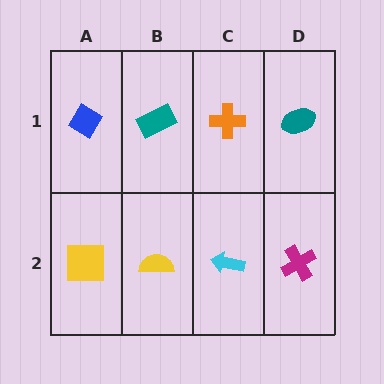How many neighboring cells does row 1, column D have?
2.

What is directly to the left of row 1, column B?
A blue diamond.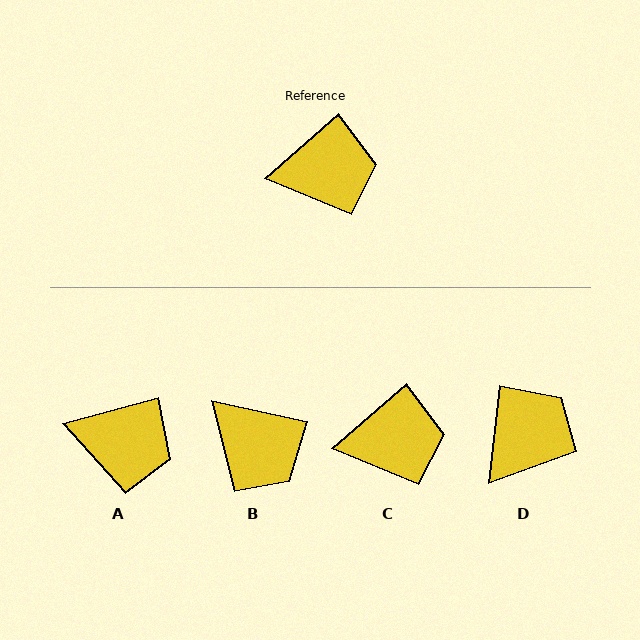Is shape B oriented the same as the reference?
No, it is off by about 53 degrees.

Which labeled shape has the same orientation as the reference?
C.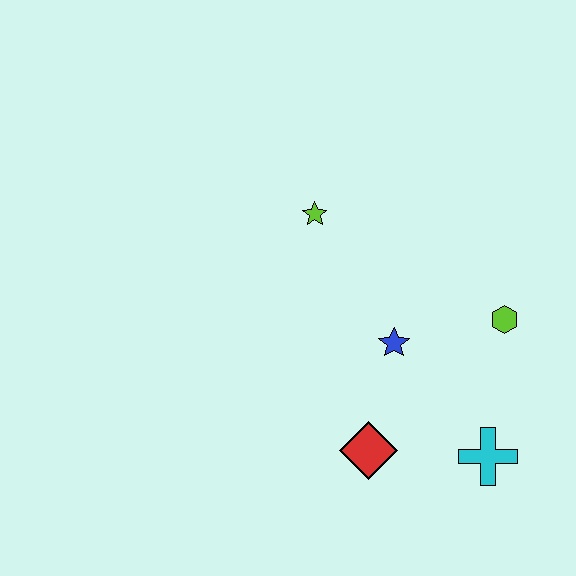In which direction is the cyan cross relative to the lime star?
The cyan cross is below the lime star.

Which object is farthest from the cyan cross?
The lime star is farthest from the cyan cross.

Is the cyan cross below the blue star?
Yes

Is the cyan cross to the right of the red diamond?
Yes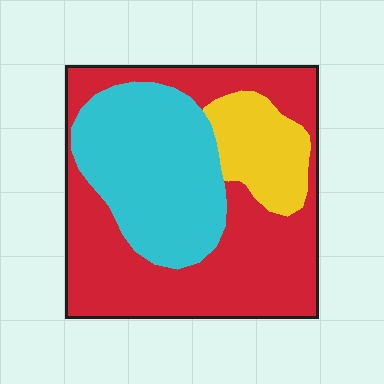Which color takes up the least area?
Yellow, at roughly 15%.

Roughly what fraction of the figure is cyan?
Cyan covers roughly 35% of the figure.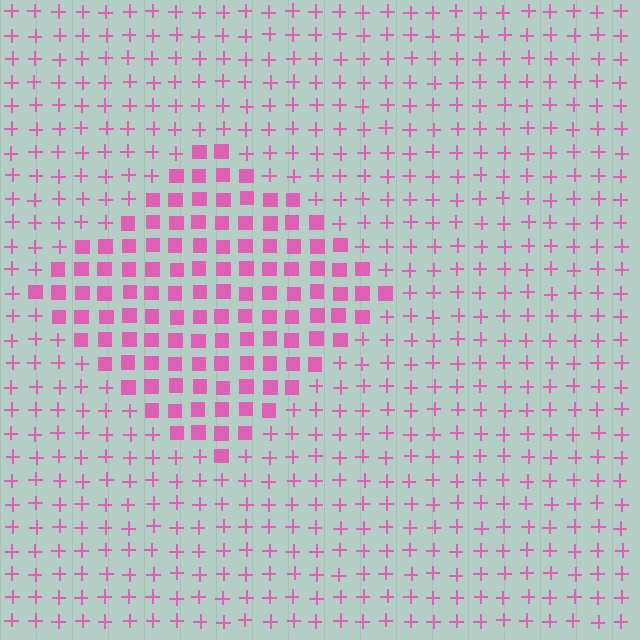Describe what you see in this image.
The image is filled with small pink elements arranged in a uniform grid. A diamond-shaped region contains squares, while the surrounding area contains plus signs. The boundary is defined purely by the change in element shape.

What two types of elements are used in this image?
The image uses squares inside the diamond region and plus signs outside it.